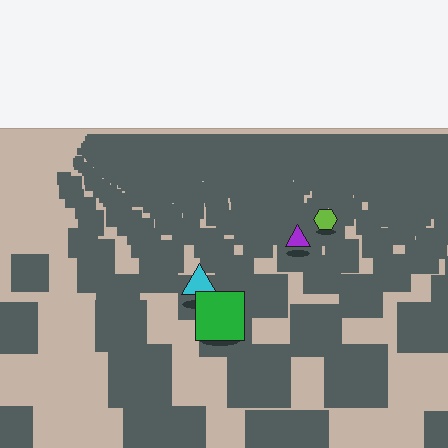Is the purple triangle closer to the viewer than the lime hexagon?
Yes. The purple triangle is closer — you can tell from the texture gradient: the ground texture is coarser near it.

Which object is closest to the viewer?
The green square is closest. The texture marks near it are larger and more spread out.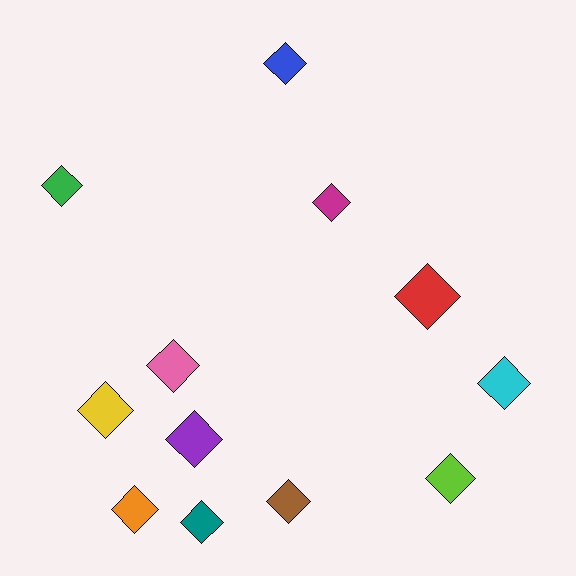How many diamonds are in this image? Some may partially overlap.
There are 12 diamonds.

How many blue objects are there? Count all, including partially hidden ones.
There is 1 blue object.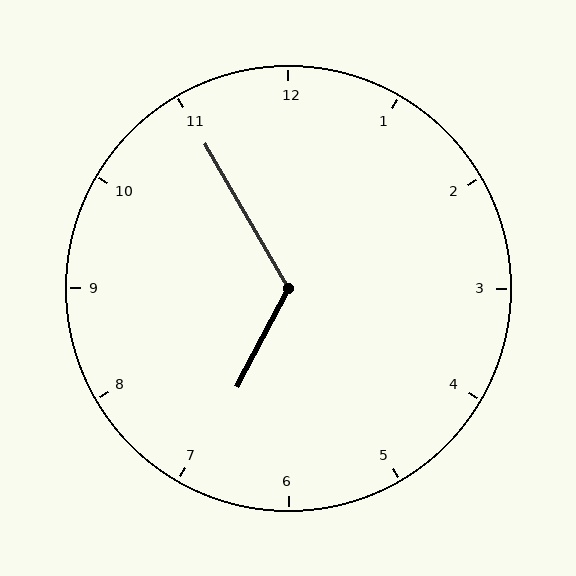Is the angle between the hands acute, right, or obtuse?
It is obtuse.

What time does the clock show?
6:55.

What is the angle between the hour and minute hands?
Approximately 122 degrees.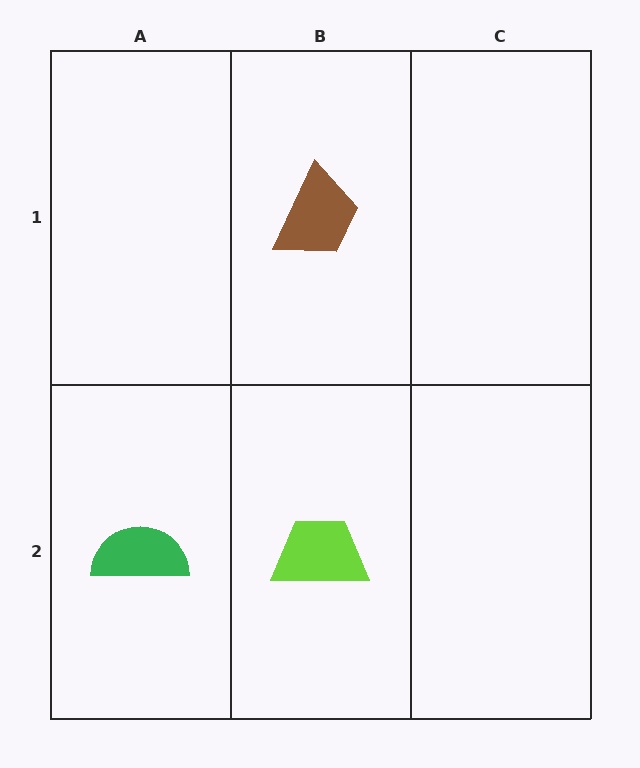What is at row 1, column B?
A brown trapezoid.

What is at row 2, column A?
A green semicircle.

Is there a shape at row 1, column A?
No, that cell is empty.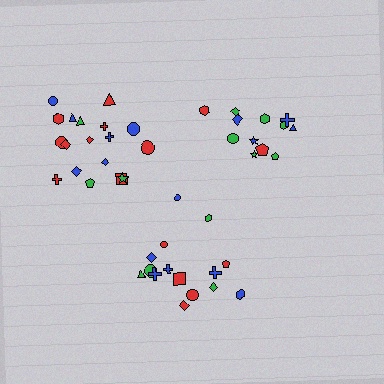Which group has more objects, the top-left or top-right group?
The top-left group.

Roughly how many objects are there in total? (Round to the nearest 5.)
Roughly 45 objects in total.